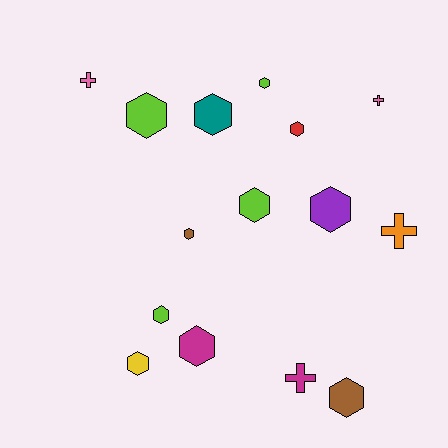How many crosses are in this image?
There are 4 crosses.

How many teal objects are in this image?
There is 1 teal object.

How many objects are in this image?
There are 15 objects.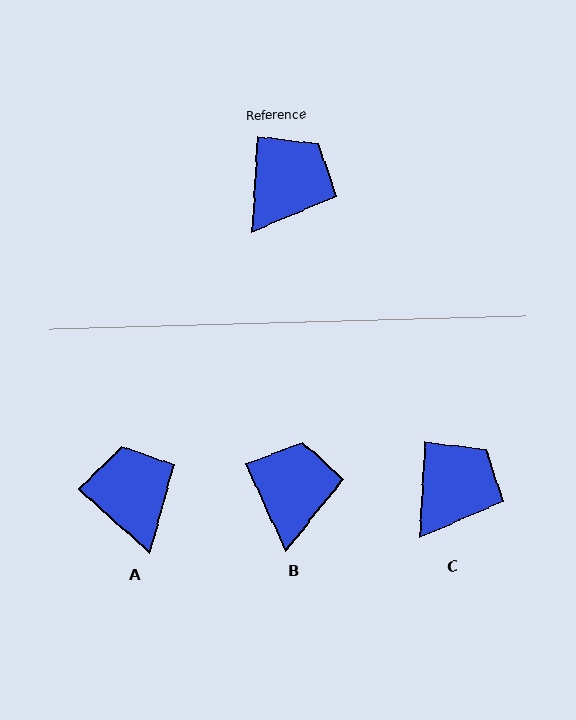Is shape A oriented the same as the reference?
No, it is off by about 51 degrees.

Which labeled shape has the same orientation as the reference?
C.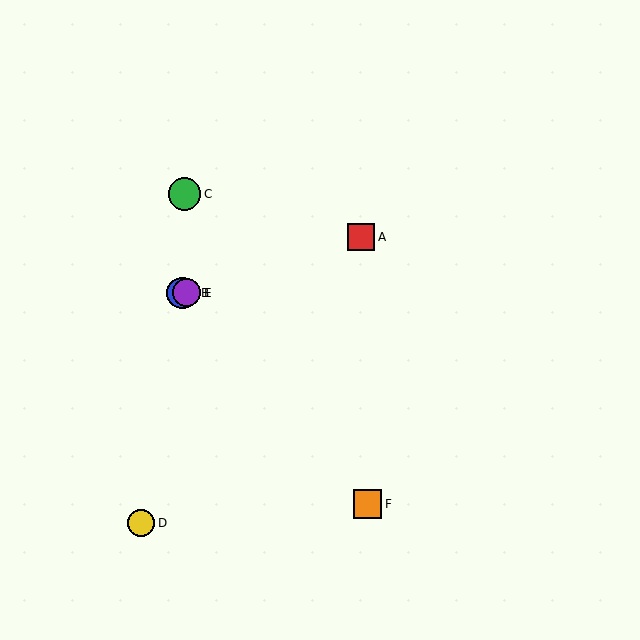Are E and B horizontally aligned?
Yes, both are at y≈293.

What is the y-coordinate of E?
Object E is at y≈293.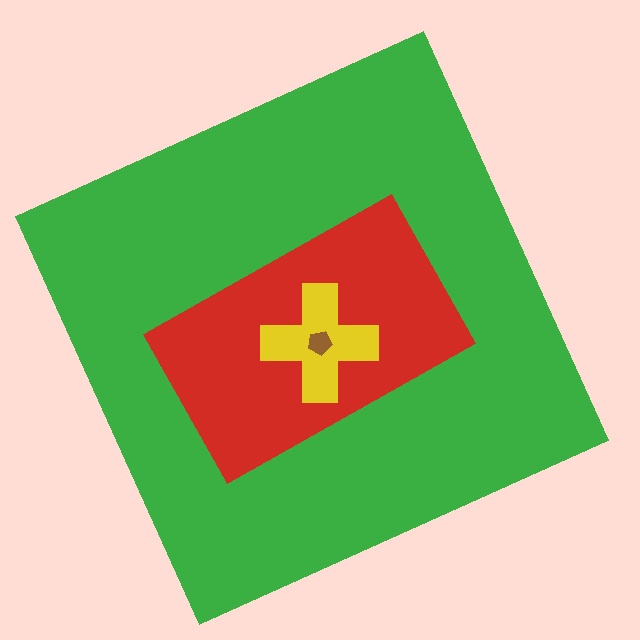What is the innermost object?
The brown pentagon.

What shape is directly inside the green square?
The red rectangle.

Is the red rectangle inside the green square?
Yes.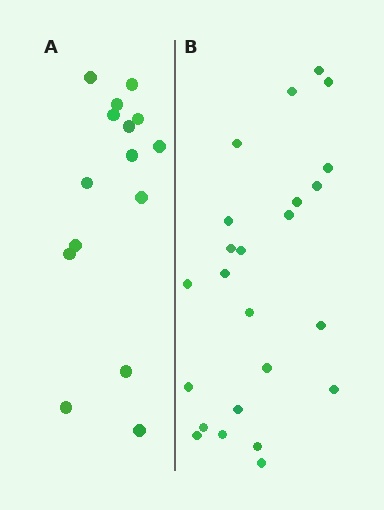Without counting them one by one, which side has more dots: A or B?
Region B (the right region) has more dots.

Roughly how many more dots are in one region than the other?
Region B has roughly 8 or so more dots than region A.